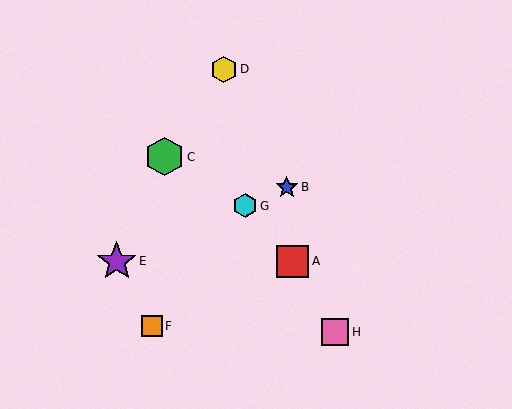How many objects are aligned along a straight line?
3 objects (B, E, G) are aligned along a straight line.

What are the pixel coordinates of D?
Object D is at (224, 69).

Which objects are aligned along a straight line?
Objects B, E, G are aligned along a straight line.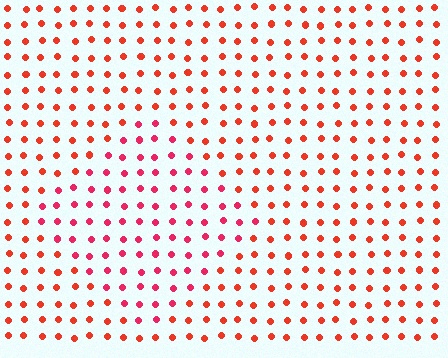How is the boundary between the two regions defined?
The boundary is defined purely by a slight shift in hue (about 25 degrees). Spacing, size, and orientation are identical on both sides.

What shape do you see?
I see a diamond.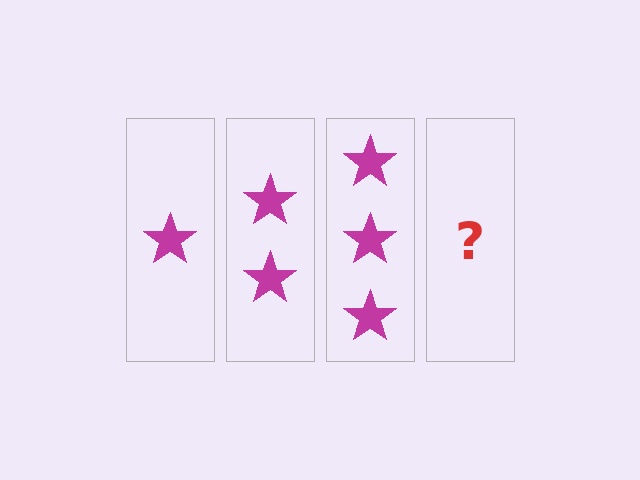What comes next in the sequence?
The next element should be 4 stars.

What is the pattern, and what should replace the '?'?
The pattern is that each step adds one more star. The '?' should be 4 stars.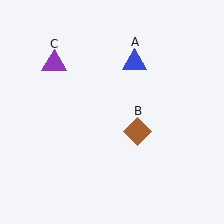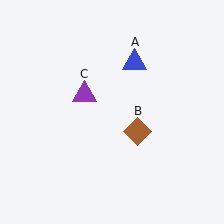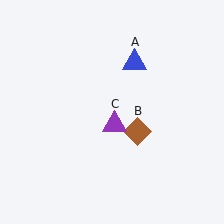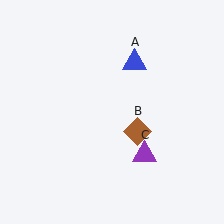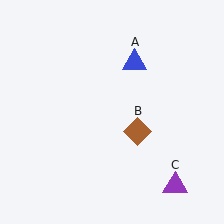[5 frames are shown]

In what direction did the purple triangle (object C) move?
The purple triangle (object C) moved down and to the right.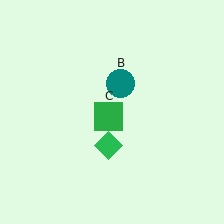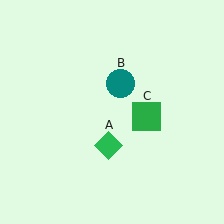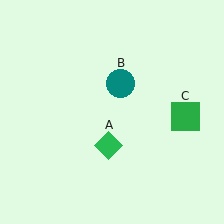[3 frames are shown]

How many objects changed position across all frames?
1 object changed position: green square (object C).